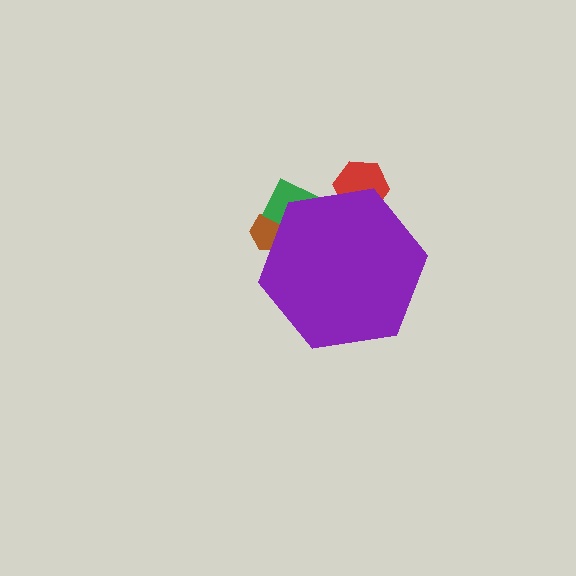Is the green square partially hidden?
Yes, the green square is partially hidden behind the purple hexagon.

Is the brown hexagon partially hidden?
Yes, the brown hexagon is partially hidden behind the purple hexagon.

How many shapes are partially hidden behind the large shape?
3 shapes are partially hidden.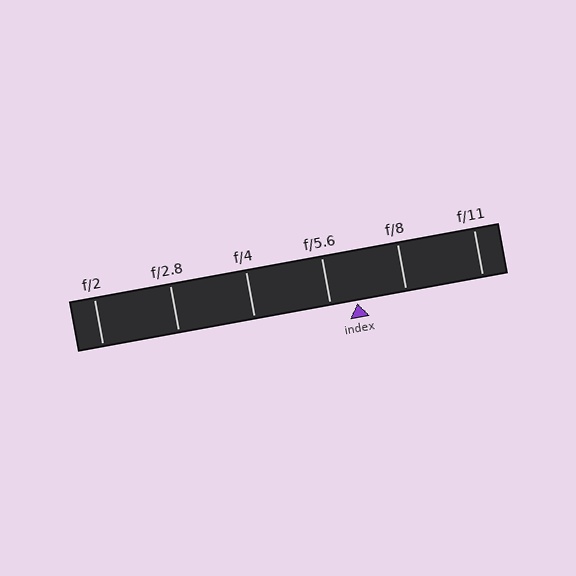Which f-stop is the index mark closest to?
The index mark is closest to f/5.6.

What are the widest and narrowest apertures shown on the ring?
The widest aperture shown is f/2 and the narrowest is f/11.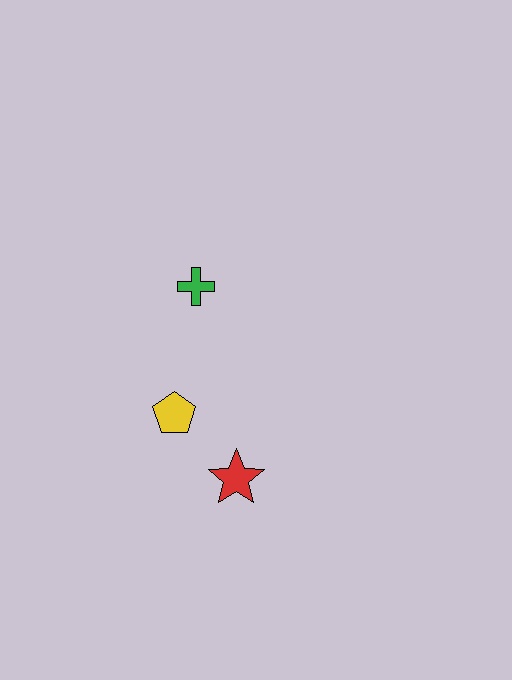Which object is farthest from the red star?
The green cross is farthest from the red star.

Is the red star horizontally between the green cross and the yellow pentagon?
No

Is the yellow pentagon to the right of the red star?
No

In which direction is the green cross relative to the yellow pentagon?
The green cross is above the yellow pentagon.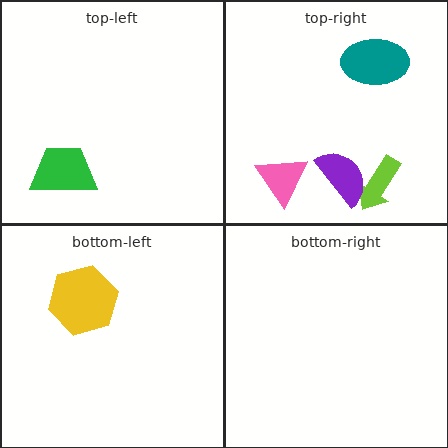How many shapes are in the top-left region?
1.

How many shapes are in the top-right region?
4.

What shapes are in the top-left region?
The green trapezoid.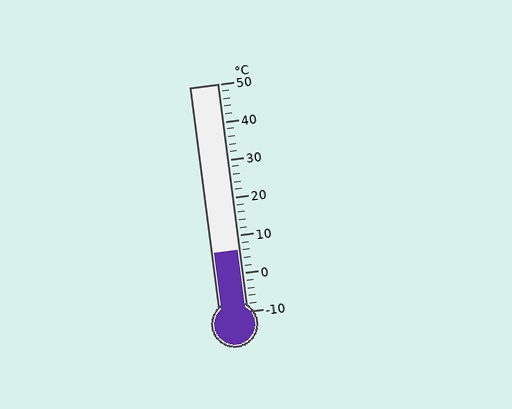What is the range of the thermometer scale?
The thermometer scale ranges from -10°C to 50°C.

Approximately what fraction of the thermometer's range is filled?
The thermometer is filled to approximately 25% of its range.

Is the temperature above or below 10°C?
The temperature is below 10°C.